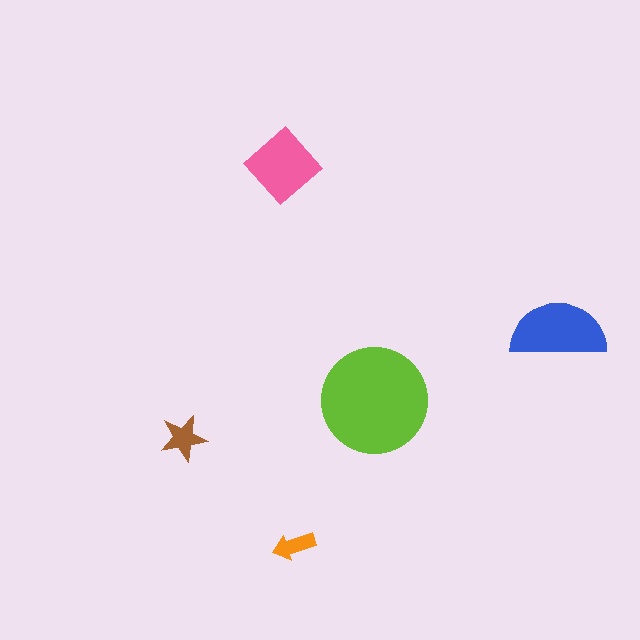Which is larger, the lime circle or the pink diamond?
The lime circle.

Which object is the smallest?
The orange arrow.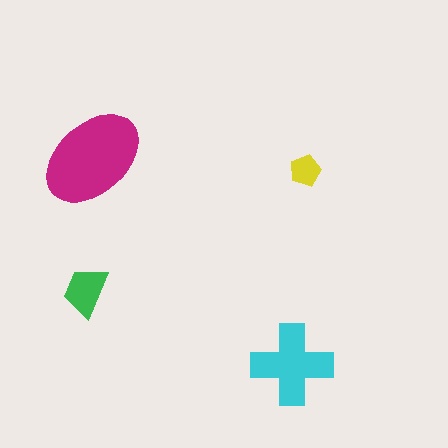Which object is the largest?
The magenta ellipse.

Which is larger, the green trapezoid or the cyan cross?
The cyan cross.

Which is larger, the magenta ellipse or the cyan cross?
The magenta ellipse.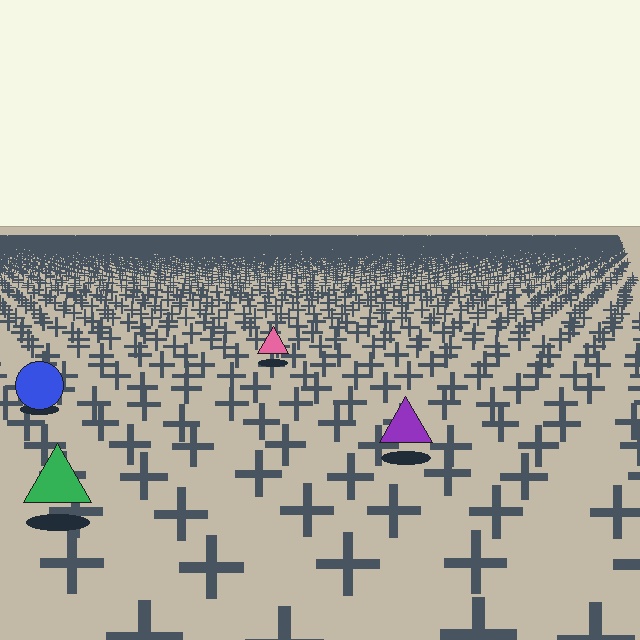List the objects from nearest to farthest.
From nearest to farthest: the green triangle, the purple triangle, the blue circle, the pink triangle.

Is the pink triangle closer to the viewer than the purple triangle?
No. The purple triangle is closer — you can tell from the texture gradient: the ground texture is coarser near it.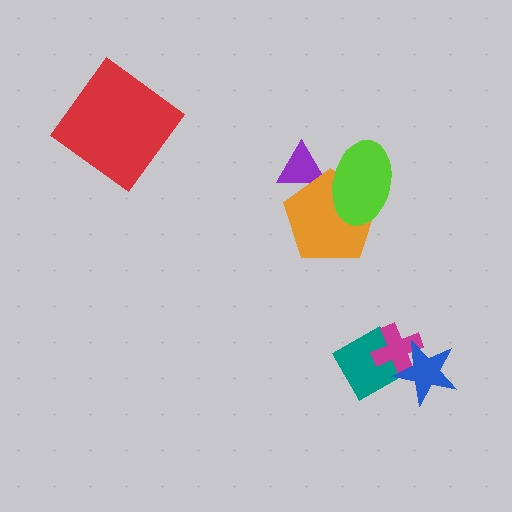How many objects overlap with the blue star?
2 objects overlap with the blue star.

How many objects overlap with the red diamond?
0 objects overlap with the red diamond.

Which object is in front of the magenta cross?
The blue star is in front of the magenta cross.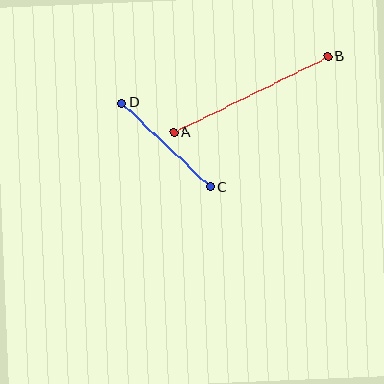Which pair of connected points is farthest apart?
Points A and B are farthest apart.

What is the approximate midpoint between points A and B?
The midpoint is at approximately (251, 95) pixels.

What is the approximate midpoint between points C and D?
The midpoint is at approximately (166, 145) pixels.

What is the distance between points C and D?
The distance is approximately 122 pixels.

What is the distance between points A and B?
The distance is approximately 171 pixels.